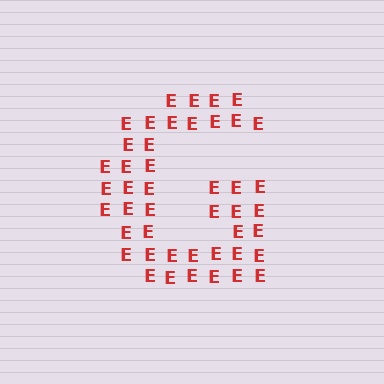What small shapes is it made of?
It is made of small letter E's.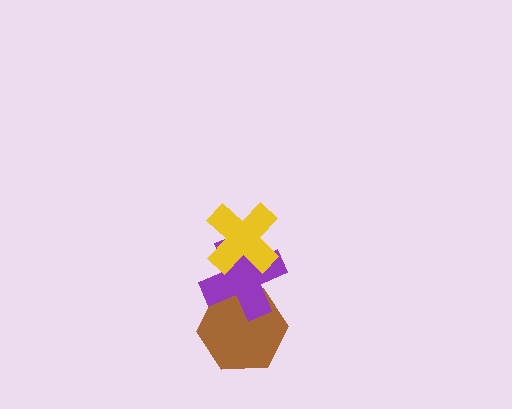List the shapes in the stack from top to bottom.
From top to bottom: the yellow cross, the purple cross, the brown hexagon.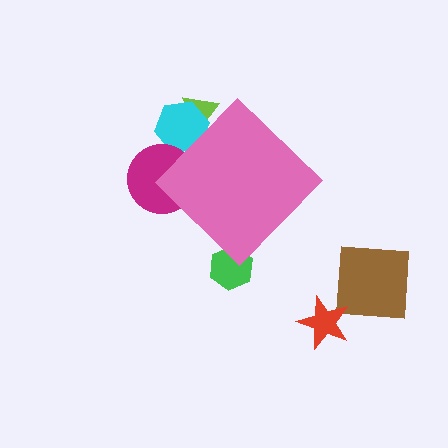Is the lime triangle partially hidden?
Yes, the lime triangle is partially hidden behind the pink diamond.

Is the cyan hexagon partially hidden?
Yes, the cyan hexagon is partially hidden behind the pink diamond.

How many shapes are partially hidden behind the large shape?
4 shapes are partially hidden.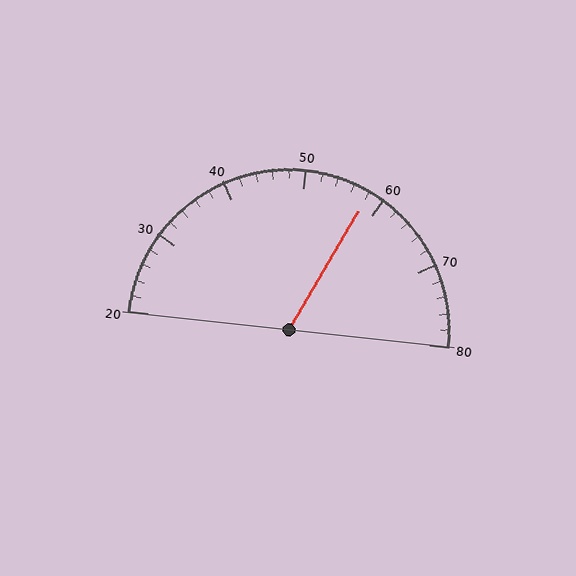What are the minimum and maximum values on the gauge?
The gauge ranges from 20 to 80.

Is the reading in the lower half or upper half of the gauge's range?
The reading is in the upper half of the range (20 to 80).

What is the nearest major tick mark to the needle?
The nearest major tick mark is 60.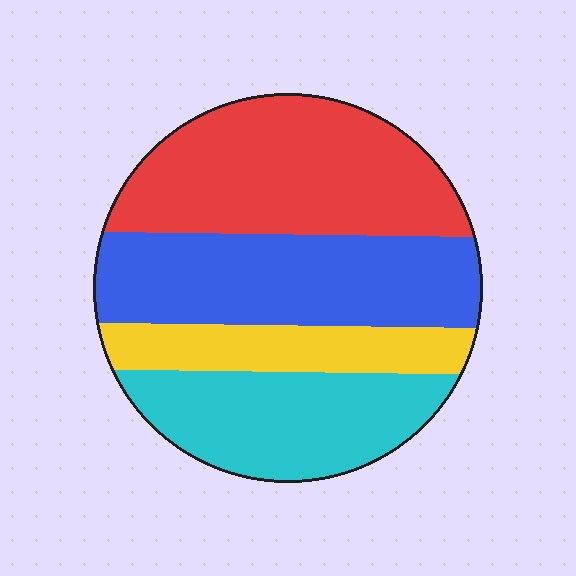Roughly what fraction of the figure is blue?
Blue takes up about one third (1/3) of the figure.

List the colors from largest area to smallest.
From largest to smallest: red, blue, cyan, yellow.